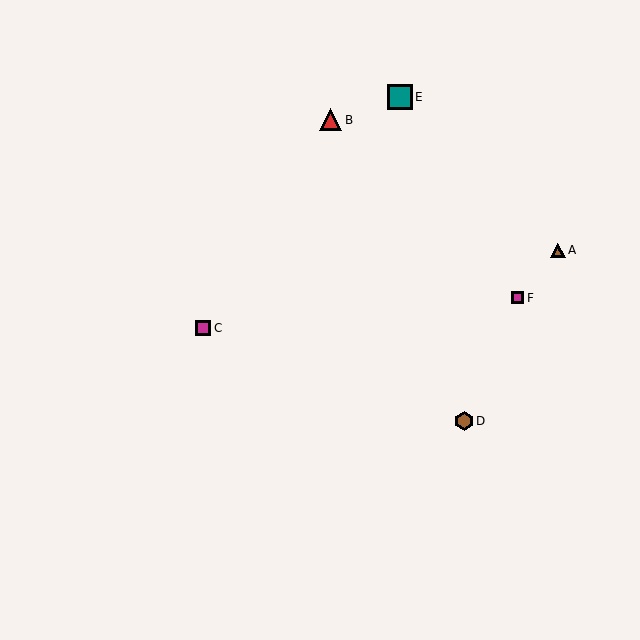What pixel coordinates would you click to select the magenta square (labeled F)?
Click at (518, 298) to select the magenta square F.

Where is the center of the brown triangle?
The center of the brown triangle is at (558, 250).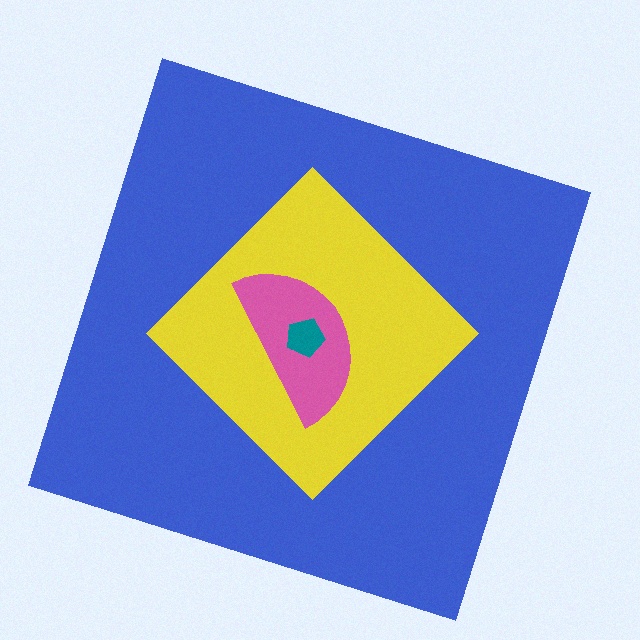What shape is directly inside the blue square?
The yellow diamond.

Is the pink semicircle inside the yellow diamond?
Yes.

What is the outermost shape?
The blue square.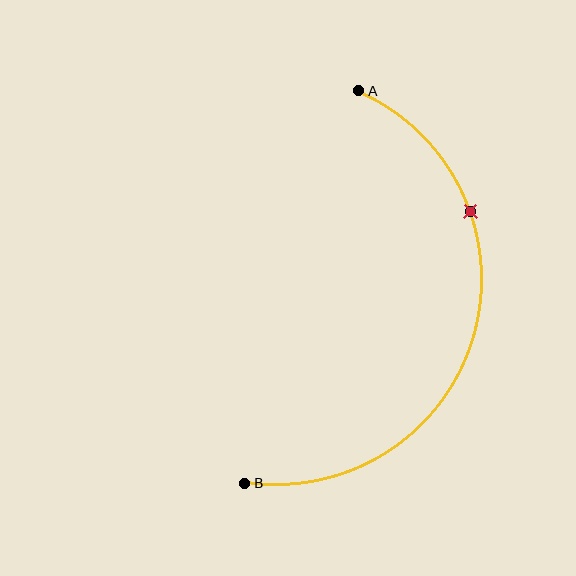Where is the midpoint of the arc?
The arc midpoint is the point on the curve farthest from the straight line joining A and B. It sits to the right of that line.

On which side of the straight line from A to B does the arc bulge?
The arc bulges to the right of the straight line connecting A and B.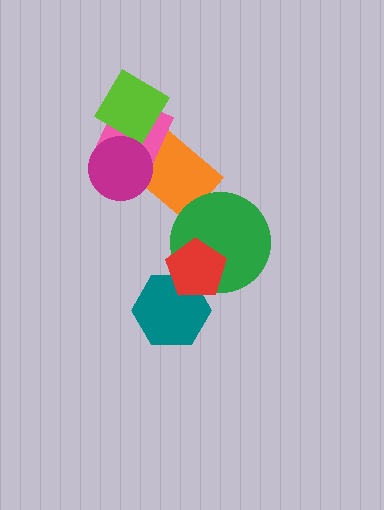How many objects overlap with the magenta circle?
2 objects overlap with the magenta circle.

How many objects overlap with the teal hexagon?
1 object overlaps with the teal hexagon.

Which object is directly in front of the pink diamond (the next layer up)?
The lime diamond is directly in front of the pink diamond.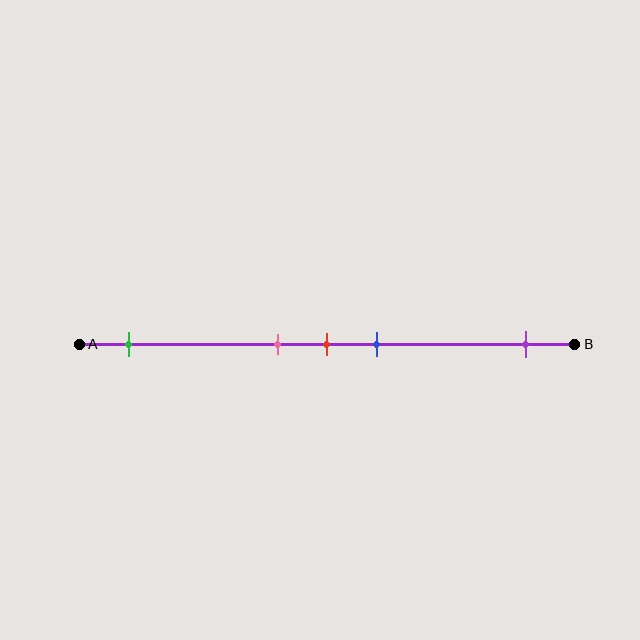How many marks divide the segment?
There are 5 marks dividing the segment.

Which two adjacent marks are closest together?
The pink and red marks are the closest adjacent pair.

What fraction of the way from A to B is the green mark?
The green mark is approximately 10% (0.1) of the way from A to B.